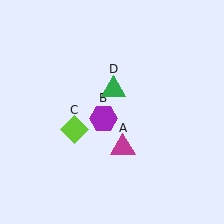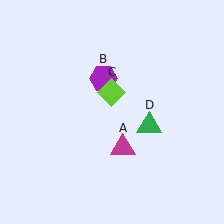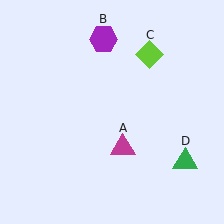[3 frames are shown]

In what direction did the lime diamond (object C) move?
The lime diamond (object C) moved up and to the right.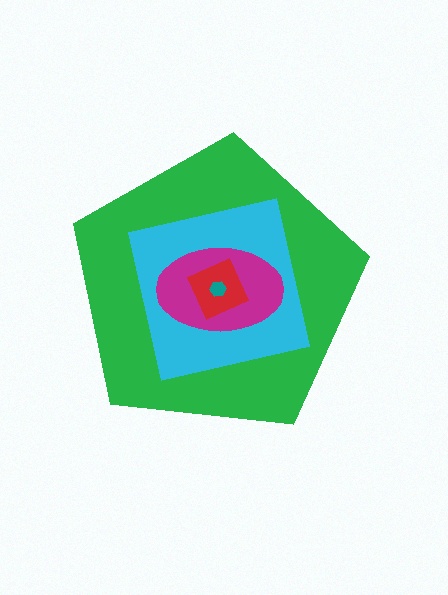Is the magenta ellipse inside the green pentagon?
Yes.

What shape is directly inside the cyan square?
The magenta ellipse.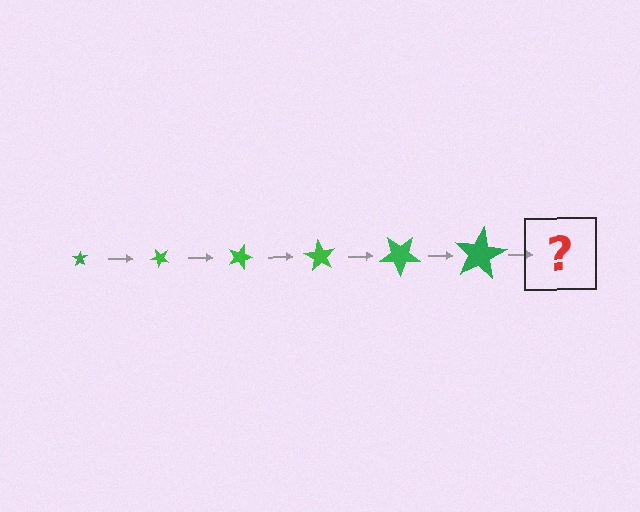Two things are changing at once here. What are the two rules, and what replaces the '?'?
The two rules are that the star grows larger each step and it rotates 45 degrees each step. The '?' should be a star, larger than the previous one and rotated 270 degrees from the start.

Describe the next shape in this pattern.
It should be a star, larger than the previous one and rotated 270 degrees from the start.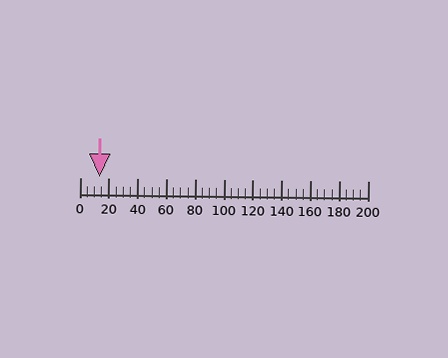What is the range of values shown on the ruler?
The ruler shows values from 0 to 200.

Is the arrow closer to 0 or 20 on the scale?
The arrow is closer to 20.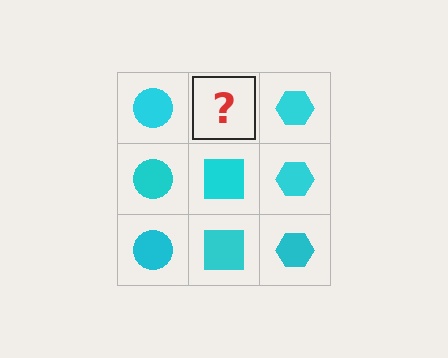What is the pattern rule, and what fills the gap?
The rule is that each column has a consistent shape. The gap should be filled with a cyan square.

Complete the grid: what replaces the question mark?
The question mark should be replaced with a cyan square.